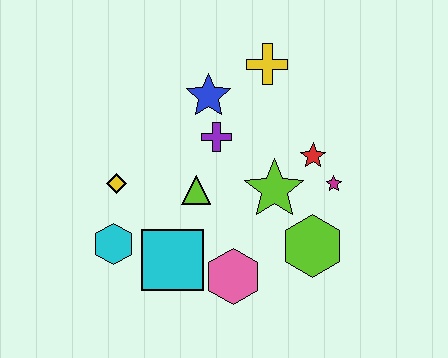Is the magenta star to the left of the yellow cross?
No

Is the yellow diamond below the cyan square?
No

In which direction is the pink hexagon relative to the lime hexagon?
The pink hexagon is to the left of the lime hexagon.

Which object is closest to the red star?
The magenta star is closest to the red star.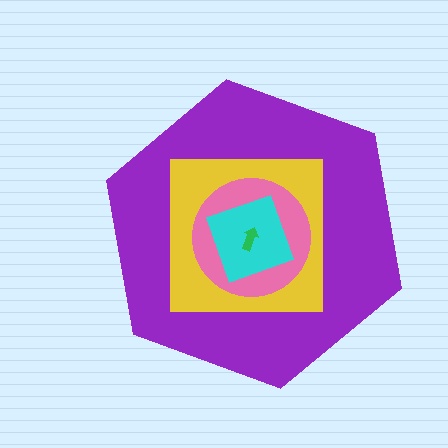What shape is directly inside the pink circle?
The cyan diamond.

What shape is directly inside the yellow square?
The pink circle.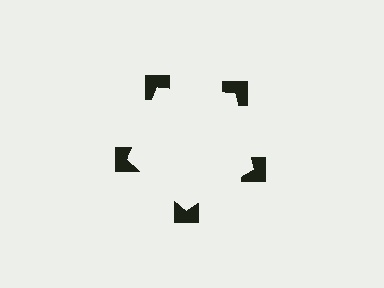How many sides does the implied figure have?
5 sides.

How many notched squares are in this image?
There are 5 — one at each vertex of the illusory pentagon.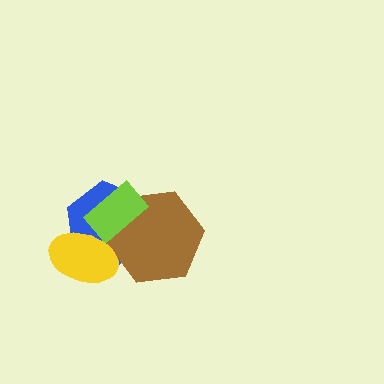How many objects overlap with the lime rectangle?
3 objects overlap with the lime rectangle.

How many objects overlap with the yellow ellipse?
3 objects overlap with the yellow ellipse.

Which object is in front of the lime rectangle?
The yellow ellipse is in front of the lime rectangle.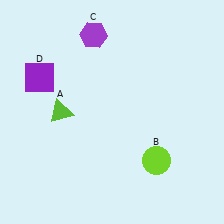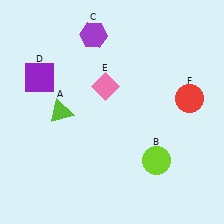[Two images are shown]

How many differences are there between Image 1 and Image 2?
There are 2 differences between the two images.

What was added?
A pink diamond (E), a red circle (F) were added in Image 2.